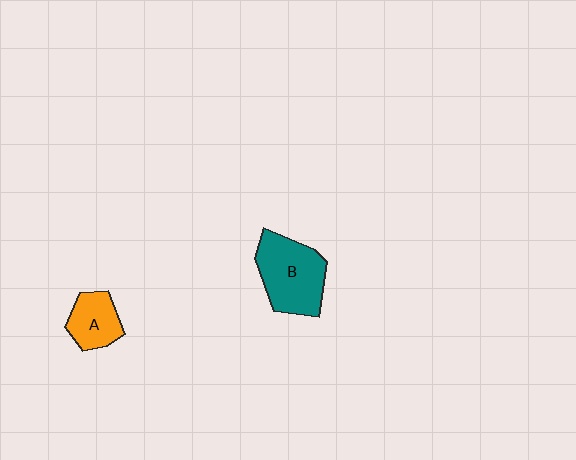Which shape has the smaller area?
Shape A (orange).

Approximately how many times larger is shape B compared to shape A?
Approximately 1.7 times.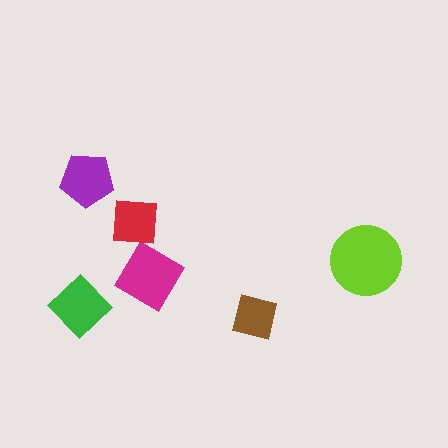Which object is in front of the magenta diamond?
The red square is in front of the magenta diamond.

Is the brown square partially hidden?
No, no other shape covers it.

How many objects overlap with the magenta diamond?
1 object overlaps with the magenta diamond.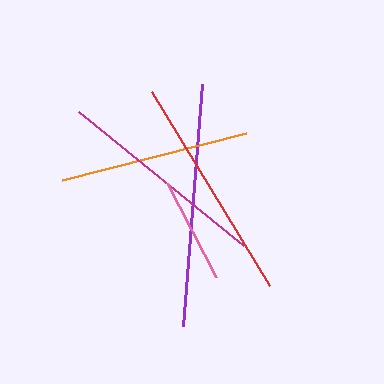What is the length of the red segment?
The red segment is approximately 226 pixels long.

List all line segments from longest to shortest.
From longest to shortest: purple, red, magenta, orange, pink.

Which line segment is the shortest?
The pink line is the shortest at approximately 107 pixels.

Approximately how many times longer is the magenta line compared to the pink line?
The magenta line is approximately 2.0 times the length of the pink line.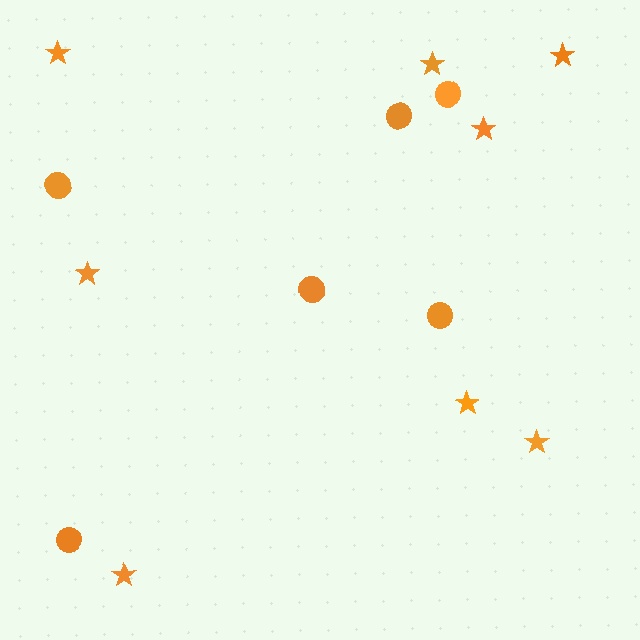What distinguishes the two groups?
There are 2 groups: one group of circles (6) and one group of stars (8).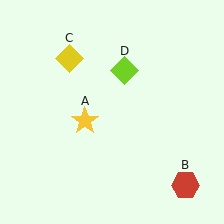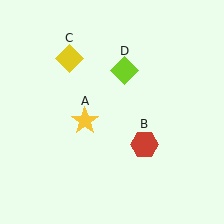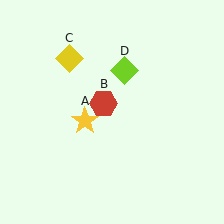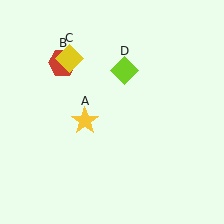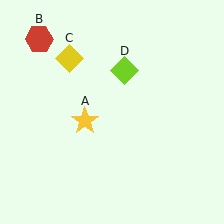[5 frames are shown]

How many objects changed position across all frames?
1 object changed position: red hexagon (object B).